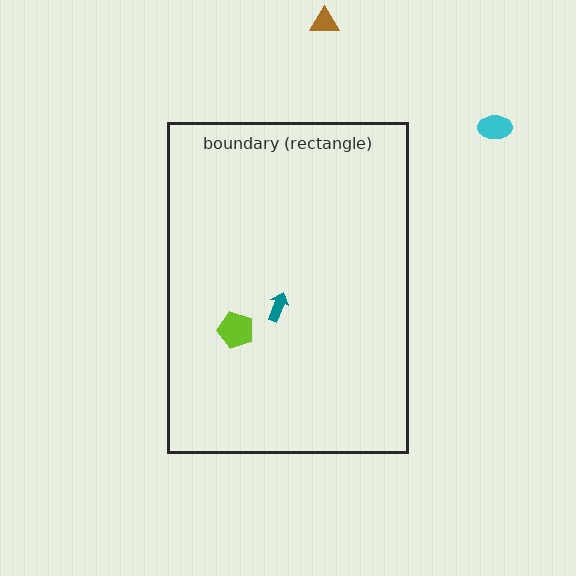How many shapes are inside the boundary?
2 inside, 2 outside.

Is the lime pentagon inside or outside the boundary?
Inside.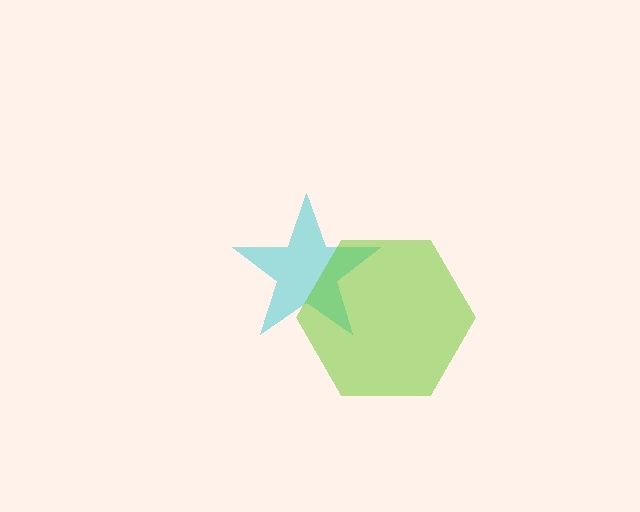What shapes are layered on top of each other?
The layered shapes are: a cyan star, a lime hexagon.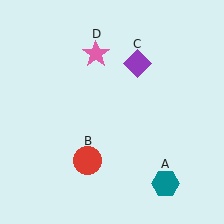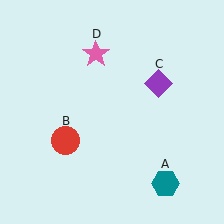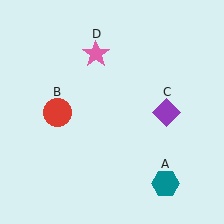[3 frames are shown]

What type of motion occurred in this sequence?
The red circle (object B), purple diamond (object C) rotated clockwise around the center of the scene.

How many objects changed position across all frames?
2 objects changed position: red circle (object B), purple diamond (object C).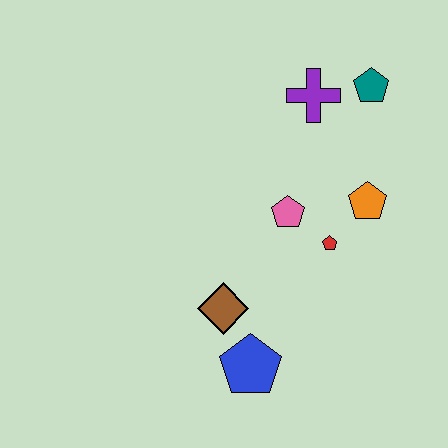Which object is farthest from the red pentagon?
The teal pentagon is farthest from the red pentagon.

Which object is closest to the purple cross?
The teal pentagon is closest to the purple cross.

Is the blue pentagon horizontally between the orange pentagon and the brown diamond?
Yes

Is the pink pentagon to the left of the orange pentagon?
Yes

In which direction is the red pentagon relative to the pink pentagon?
The red pentagon is to the right of the pink pentagon.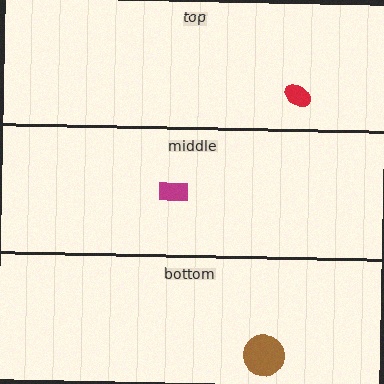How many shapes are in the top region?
1.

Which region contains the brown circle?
The bottom region.